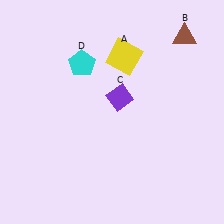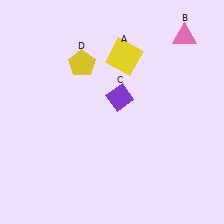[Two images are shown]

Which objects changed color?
B changed from brown to pink. D changed from cyan to yellow.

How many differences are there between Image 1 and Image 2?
There are 2 differences between the two images.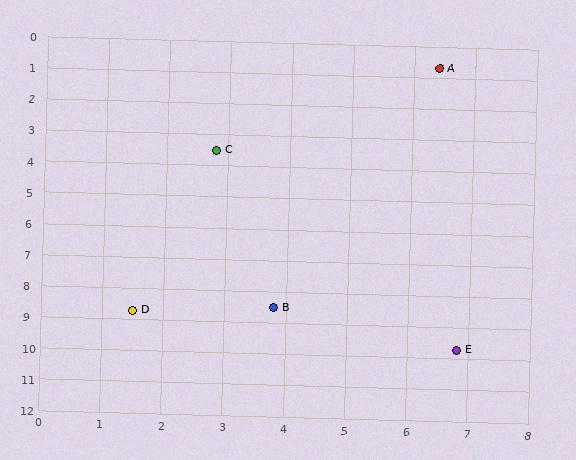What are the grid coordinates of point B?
Point B is at approximately (3.8, 8.5).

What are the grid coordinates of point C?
Point C is at approximately (2.8, 3.5).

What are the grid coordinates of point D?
Point D is at approximately (1.5, 8.7).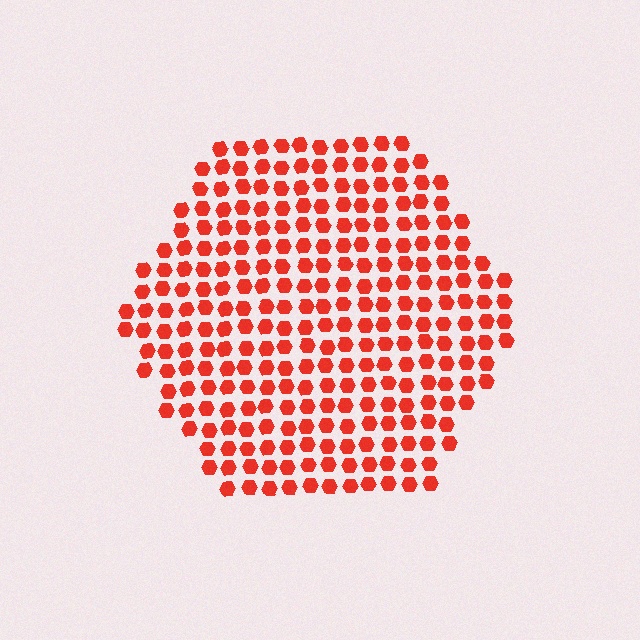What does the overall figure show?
The overall figure shows a hexagon.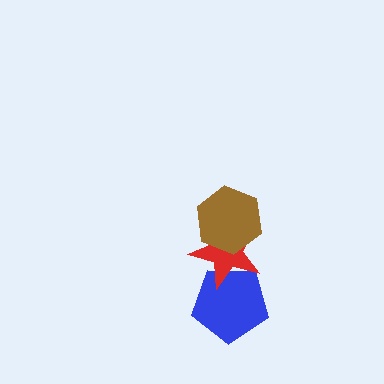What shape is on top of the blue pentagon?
The red star is on top of the blue pentagon.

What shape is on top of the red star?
The brown hexagon is on top of the red star.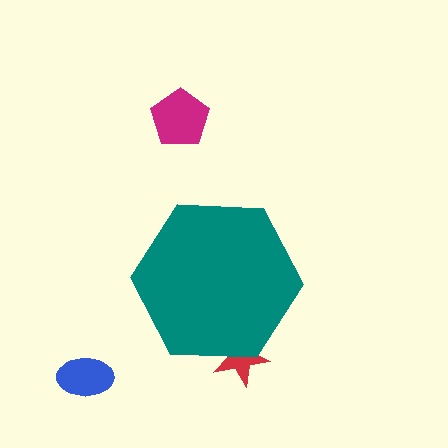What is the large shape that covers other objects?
A teal hexagon.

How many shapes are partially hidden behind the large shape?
1 shape is partially hidden.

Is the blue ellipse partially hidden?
No, the blue ellipse is fully visible.